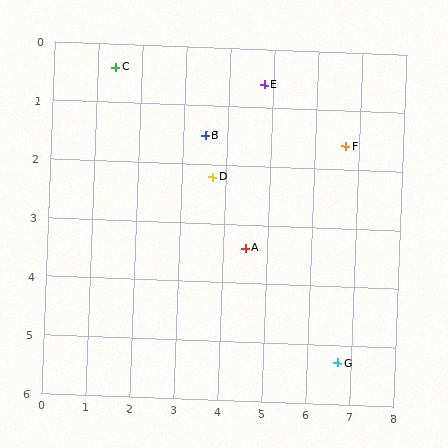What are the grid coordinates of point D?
Point D is at approximately (3.7, 2.2).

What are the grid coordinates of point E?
Point E is at approximately (4.8, 0.6).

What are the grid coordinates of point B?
Point B is at approximately (3.5, 1.5).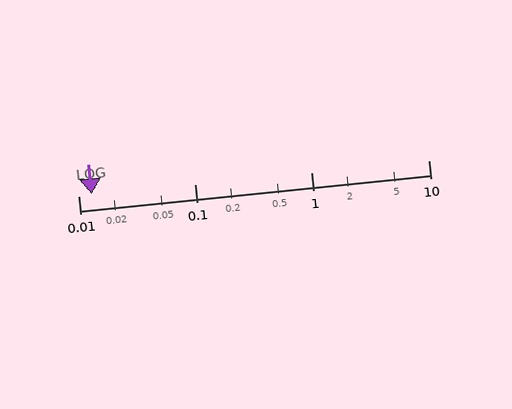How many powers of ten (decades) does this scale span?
The scale spans 3 decades, from 0.01 to 10.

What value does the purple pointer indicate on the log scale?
The pointer indicates approximately 0.013.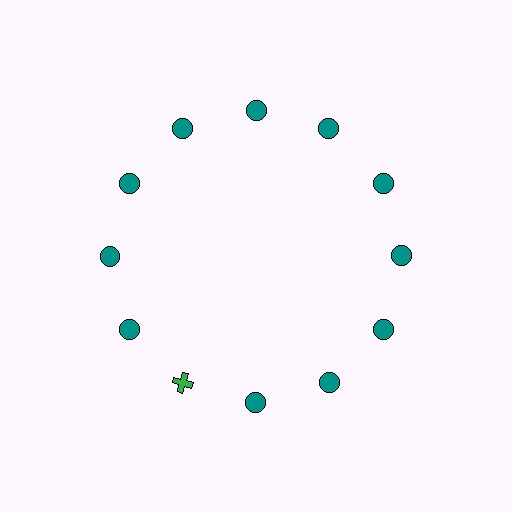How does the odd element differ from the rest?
It differs in both color (green instead of teal) and shape (cross instead of circle).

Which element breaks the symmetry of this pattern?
The green cross at roughly the 7 o'clock position breaks the symmetry. All other shapes are teal circles.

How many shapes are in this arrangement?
There are 12 shapes arranged in a ring pattern.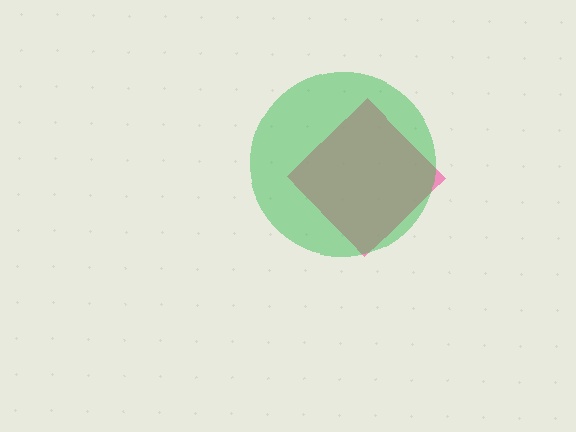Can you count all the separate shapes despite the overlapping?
Yes, there are 2 separate shapes.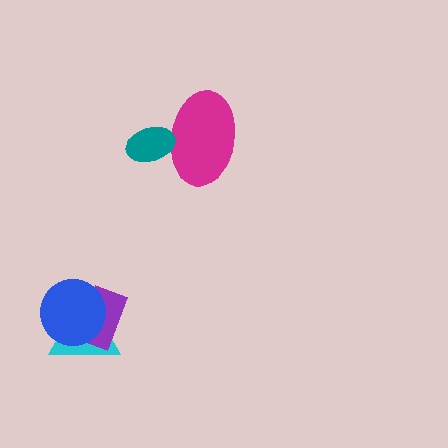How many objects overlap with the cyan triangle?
2 objects overlap with the cyan triangle.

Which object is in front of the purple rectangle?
The blue circle is in front of the purple rectangle.